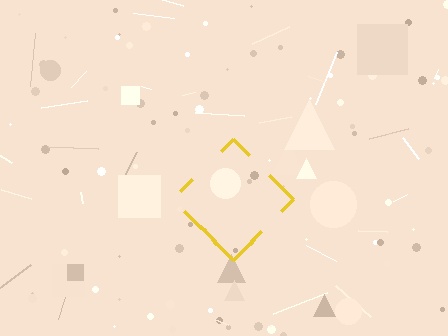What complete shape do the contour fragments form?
The contour fragments form a diamond.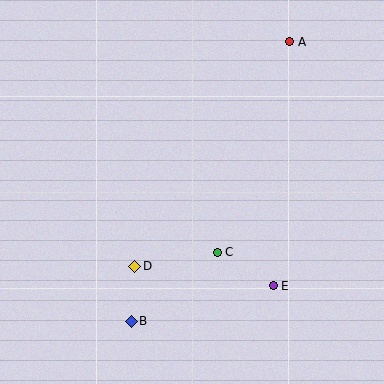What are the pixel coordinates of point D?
Point D is at (135, 266).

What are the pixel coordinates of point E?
Point E is at (273, 286).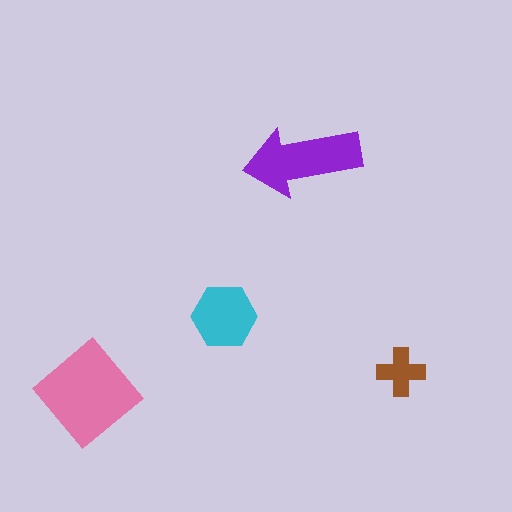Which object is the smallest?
The brown cross.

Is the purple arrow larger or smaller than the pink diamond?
Smaller.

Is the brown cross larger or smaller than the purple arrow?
Smaller.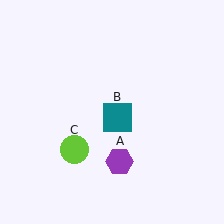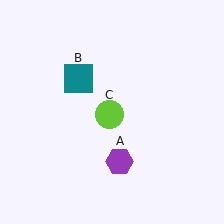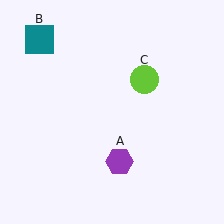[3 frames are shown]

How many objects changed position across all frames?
2 objects changed position: teal square (object B), lime circle (object C).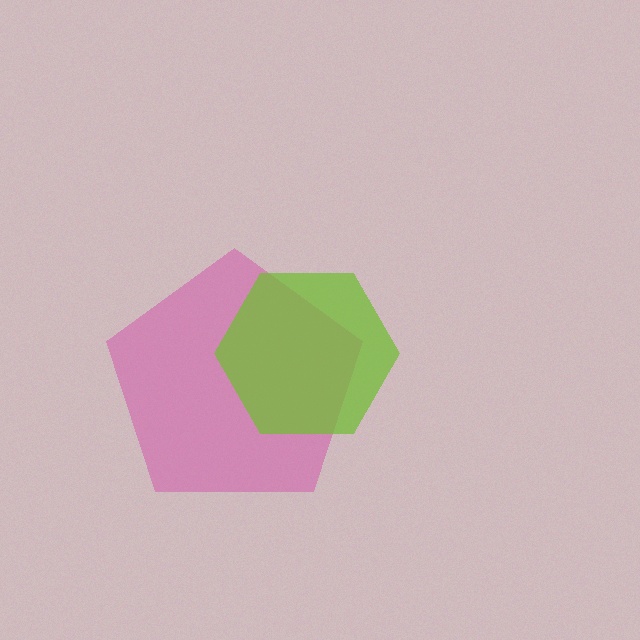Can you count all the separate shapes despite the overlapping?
Yes, there are 2 separate shapes.